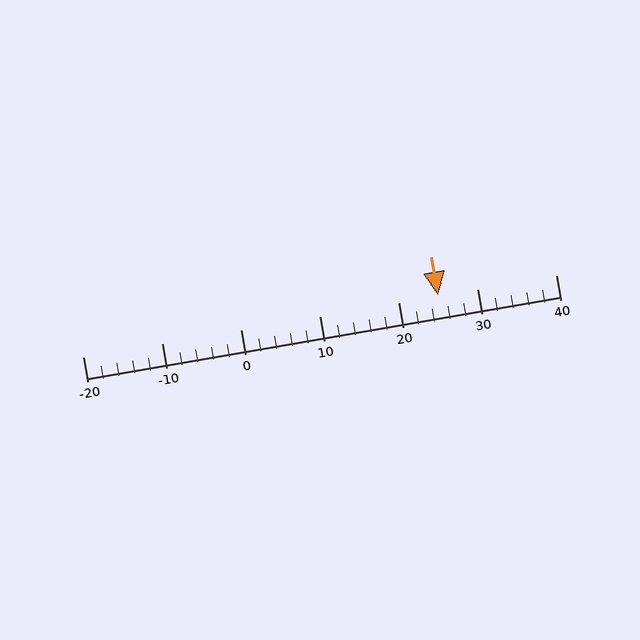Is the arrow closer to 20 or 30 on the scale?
The arrow is closer to 30.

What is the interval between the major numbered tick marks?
The major tick marks are spaced 10 units apart.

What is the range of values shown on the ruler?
The ruler shows values from -20 to 40.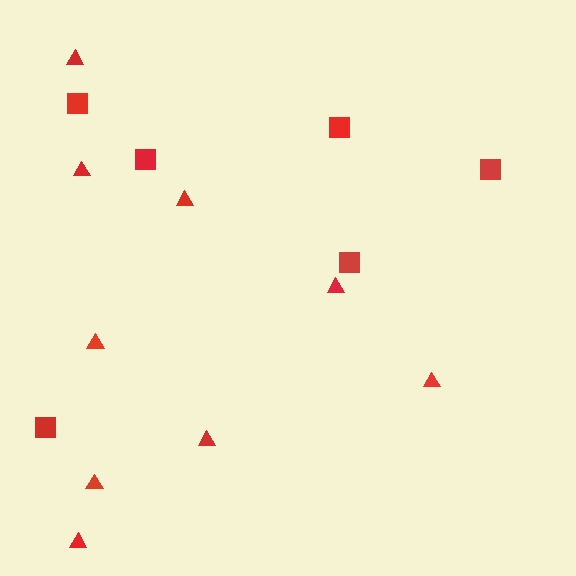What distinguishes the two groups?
There are 2 groups: one group of triangles (9) and one group of squares (6).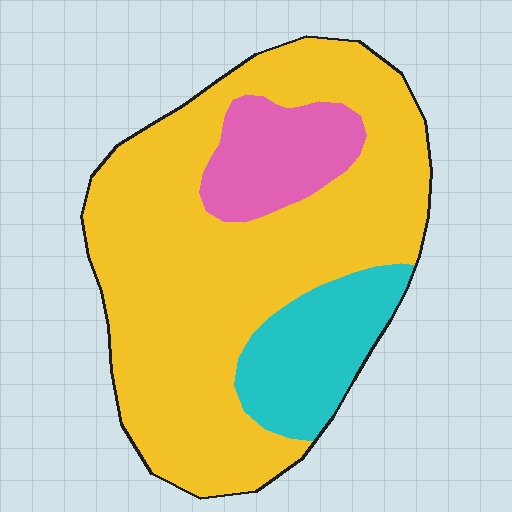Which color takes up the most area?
Yellow, at roughly 70%.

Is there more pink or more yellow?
Yellow.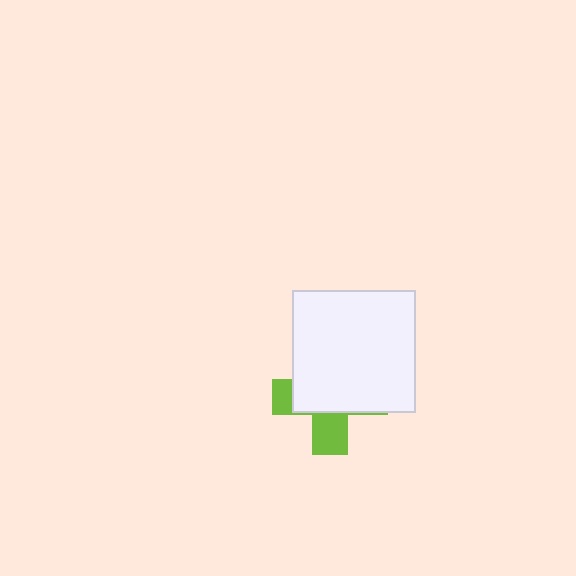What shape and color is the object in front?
The object in front is a white square.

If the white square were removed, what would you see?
You would see the complete lime cross.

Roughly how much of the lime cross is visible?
A small part of it is visible (roughly 33%).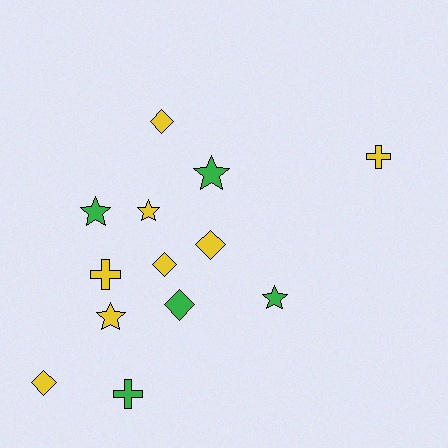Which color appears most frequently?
Yellow, with 8 objects.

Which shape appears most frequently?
Star, with 5 objects.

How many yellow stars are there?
There are 2 yellow stars.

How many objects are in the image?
There are 13 objects.